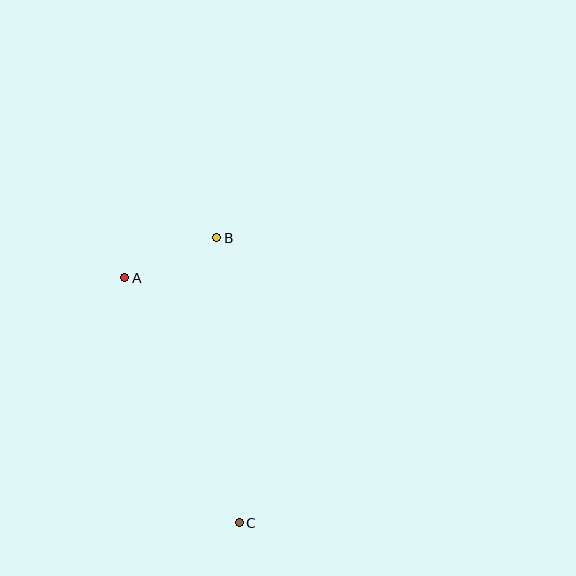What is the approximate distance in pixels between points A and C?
The distance between A and C is approximately 270 pixels.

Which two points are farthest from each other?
Points B and C are farthest from each other.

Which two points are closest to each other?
Points A and B are closest to each other.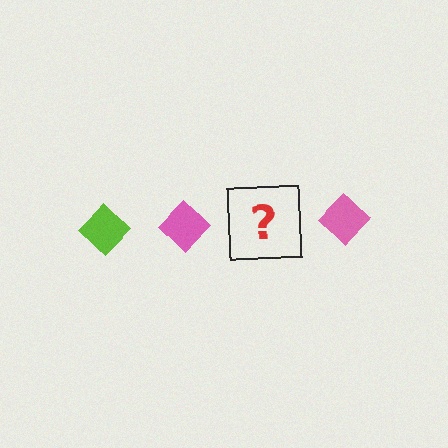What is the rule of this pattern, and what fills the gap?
The rule is that the pattern cycles through lime, pink diamonds. The gap should be filled with a lime diamond.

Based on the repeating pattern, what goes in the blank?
The blank should be a lime diamond.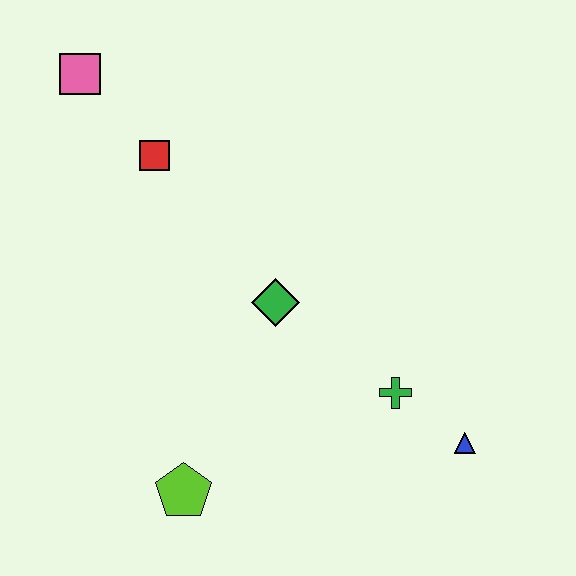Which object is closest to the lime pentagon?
The green diamond is closest to the lime pentagon.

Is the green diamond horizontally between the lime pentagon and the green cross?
Yes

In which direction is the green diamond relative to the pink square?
The green diamond is below the pink square.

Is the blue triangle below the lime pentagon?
No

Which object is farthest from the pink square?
The blue triangle is farthest from the pink square.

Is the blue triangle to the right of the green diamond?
Yes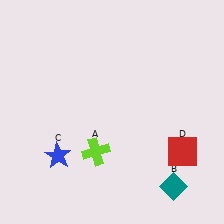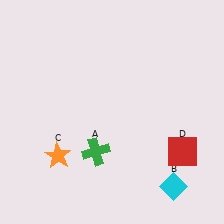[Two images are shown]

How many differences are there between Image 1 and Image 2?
There are 3 differences between the two images.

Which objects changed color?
A changed from lime to green. B changed from teal to cyan. C changed from blue to orange.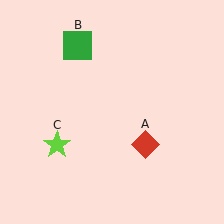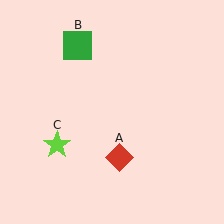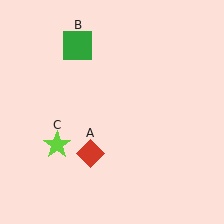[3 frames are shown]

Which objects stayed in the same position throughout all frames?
Green square (object B) and lime star (object C) remained stationary.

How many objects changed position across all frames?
1 object changed position: red diamond (object A).